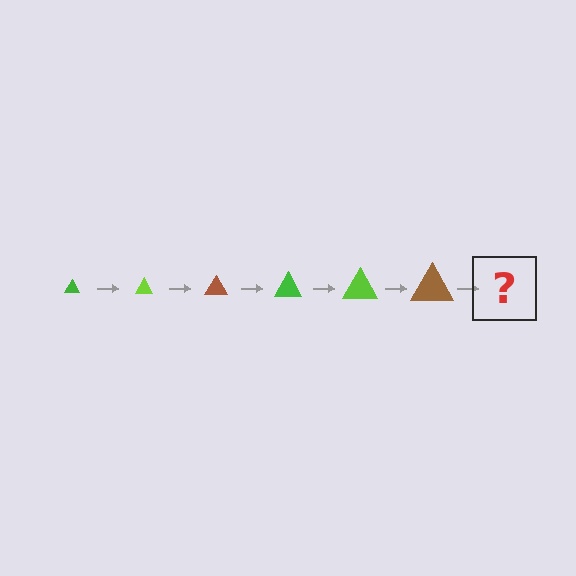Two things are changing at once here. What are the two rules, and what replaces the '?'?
The two rules are that the triangle grows larger each step and the color cycles through green, lime, and brown. The '?' should be a green triangle, larger than the previous one.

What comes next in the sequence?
The next element should be a green triangle, larger than the previous one.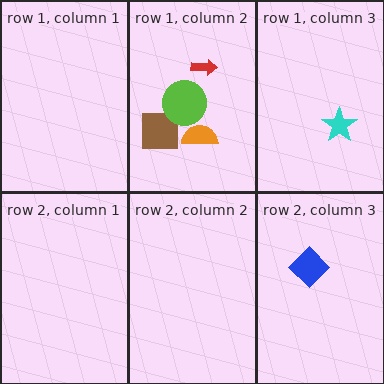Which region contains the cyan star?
The row 1, column 3 region.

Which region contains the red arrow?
The row 1, column 2 region.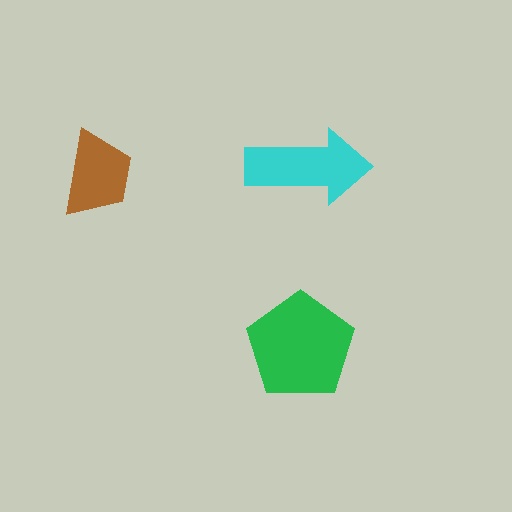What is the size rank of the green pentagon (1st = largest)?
1st.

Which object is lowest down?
The green pentagon is bottommost.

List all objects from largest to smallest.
The green pentagon, the cyan arrow, the brown trapezoid.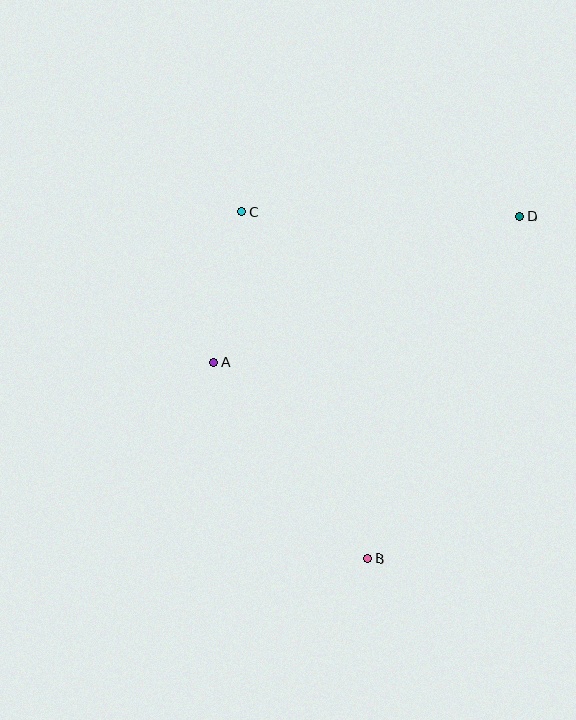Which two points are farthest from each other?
Points B and D are farthest from each other.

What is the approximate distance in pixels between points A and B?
The distance between A and B is approximately 249 pixels.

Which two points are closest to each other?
Points A and C are closest to each other.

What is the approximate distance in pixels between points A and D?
The distance between A and D is approximately 339 pixels.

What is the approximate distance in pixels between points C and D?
The distance between C and D is approximately 278 pixels.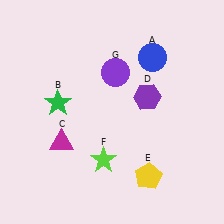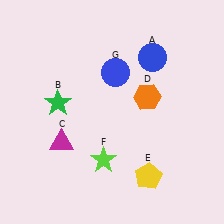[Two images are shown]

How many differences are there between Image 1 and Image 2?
There are 2 differences between the two images.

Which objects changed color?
D changed from purple to orange. G changed from purple to blue.